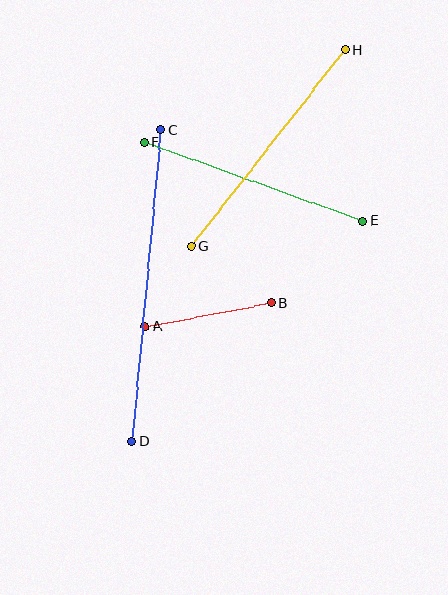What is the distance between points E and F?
The distance is approximately 231 pixels.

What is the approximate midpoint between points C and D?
The midpoint is at approximately (146, 286) pixels.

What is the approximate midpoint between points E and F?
The midpoint is at approximately (254, 182) pixels.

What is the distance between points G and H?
The distance is approximately 250 pixels.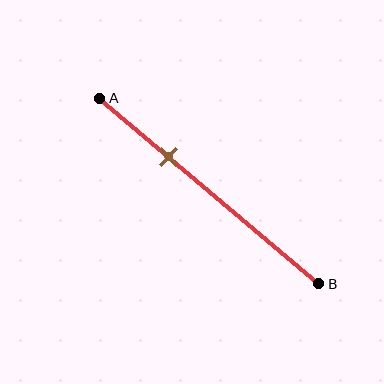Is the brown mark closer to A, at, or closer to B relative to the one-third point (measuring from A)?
The brown mark is approximately at the one-third point of segment AB.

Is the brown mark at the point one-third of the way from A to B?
Yes, the mark is approximately at the one-third point.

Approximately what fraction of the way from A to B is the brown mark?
The brown mark is approximately 30% of the way from A to B.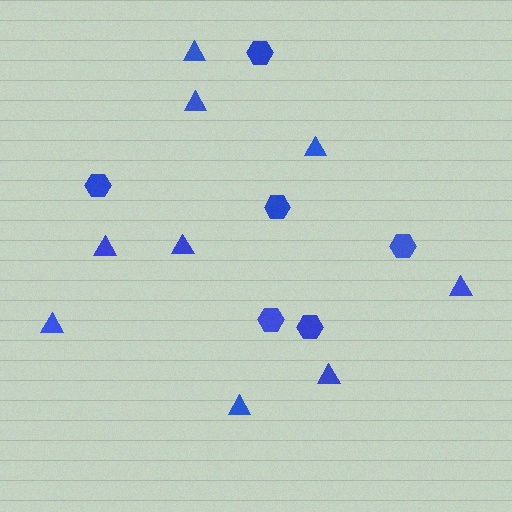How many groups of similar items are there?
There are 2 groups: one group of triangles (9) and one group of hexagons (6).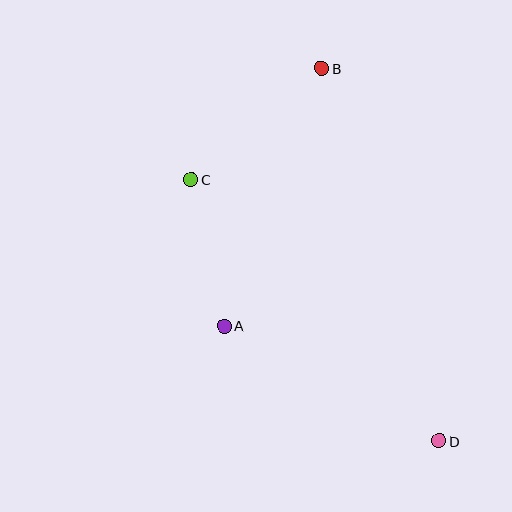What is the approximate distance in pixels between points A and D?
The distance between A and D is approximately 243 pixels.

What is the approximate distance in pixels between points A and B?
The distance between A and B is approximately 275 pixels.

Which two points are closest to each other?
Points A and C are closest to each other.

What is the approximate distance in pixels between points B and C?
The distance between B and C is approximately 171 pixels.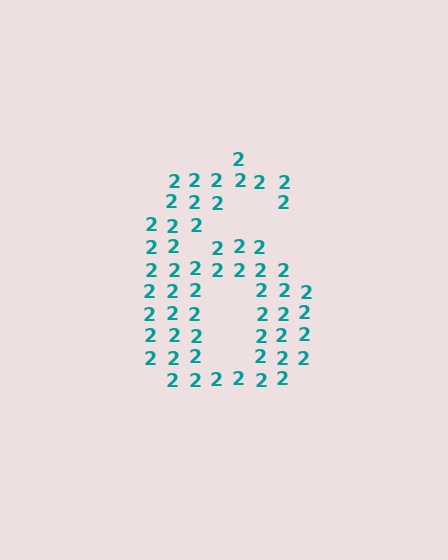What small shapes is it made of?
It is made of small digit 2's.